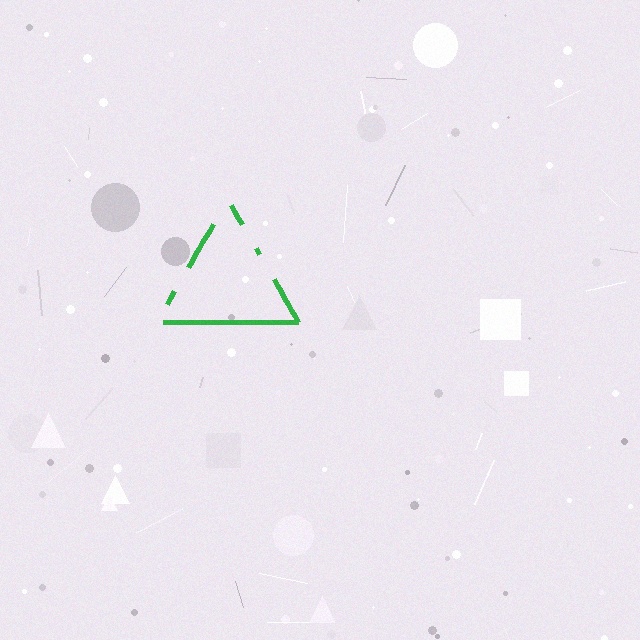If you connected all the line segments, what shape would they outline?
They would outline a triangle.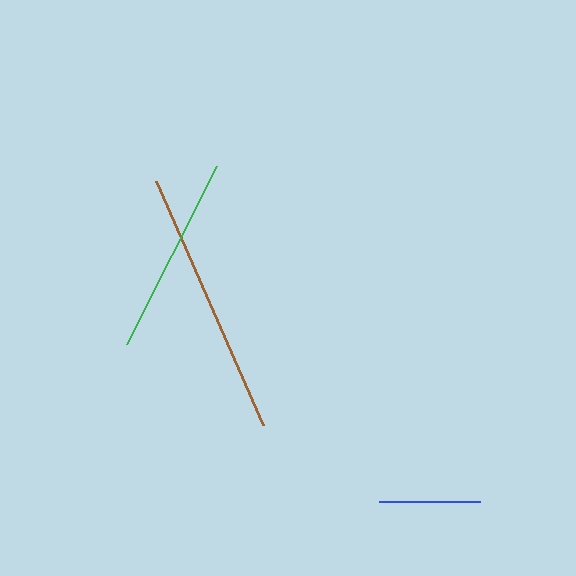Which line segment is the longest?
The brown line is the longest at approximately 267 pixels.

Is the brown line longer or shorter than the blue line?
The brown line is longer than the blue line.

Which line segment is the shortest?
The blue line is the shortest at approximately 101 pixels.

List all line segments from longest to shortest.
From longest to shortest: brown, green, blue.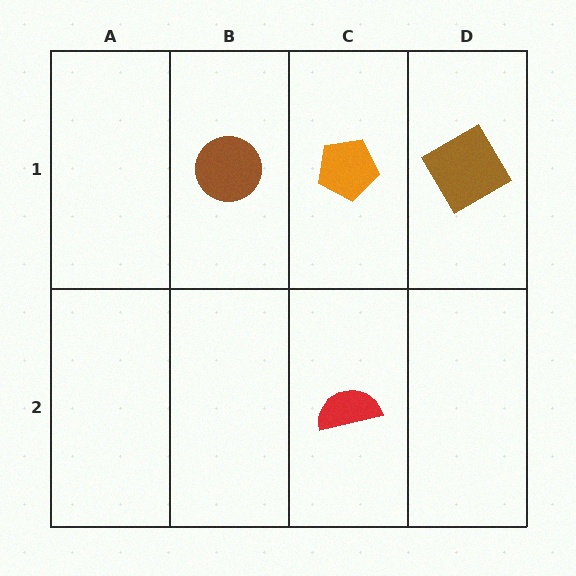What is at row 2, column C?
A red semicircle.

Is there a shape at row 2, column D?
No, that cell is empty.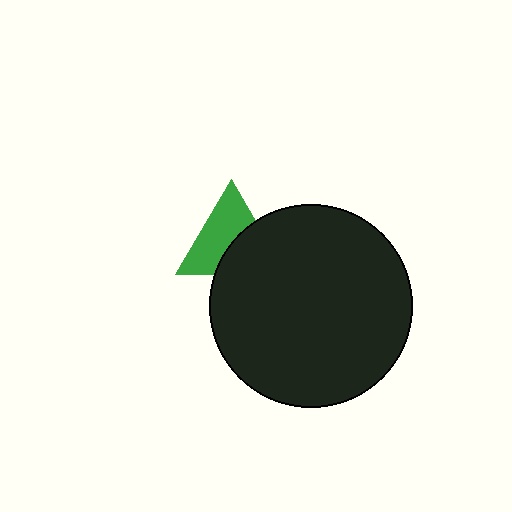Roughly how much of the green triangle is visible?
About half of it is visible (roughly 58%).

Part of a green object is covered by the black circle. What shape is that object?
It is a triangle.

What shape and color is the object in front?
The object in front is a black circle.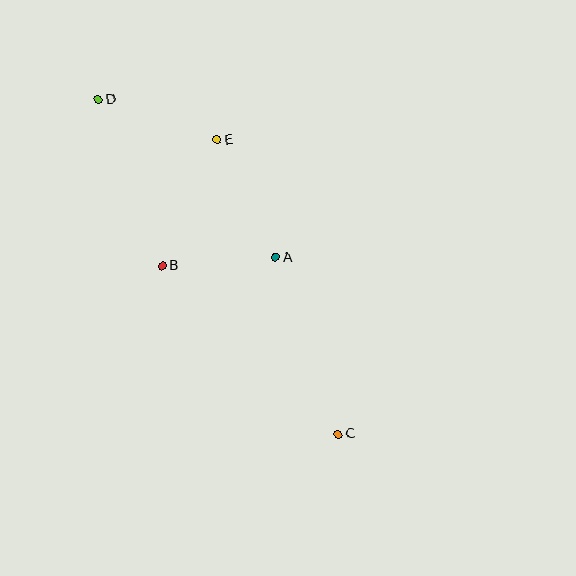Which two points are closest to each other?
Points A and B are closest to each other.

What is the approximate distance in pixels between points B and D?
The distance between B and D is approximately 179 pixels.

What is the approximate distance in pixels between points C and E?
The distance between C and E is approximately 318 pixels.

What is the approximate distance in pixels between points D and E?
The distance between D and E is approximately 125 pixels.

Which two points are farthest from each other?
Points C and D are farthest from each other.